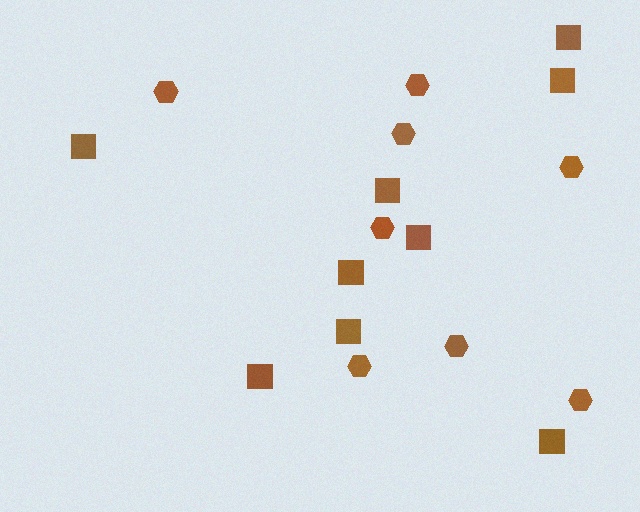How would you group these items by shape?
There are 2 groups: one group of squares (9) and one group of hexagons (8).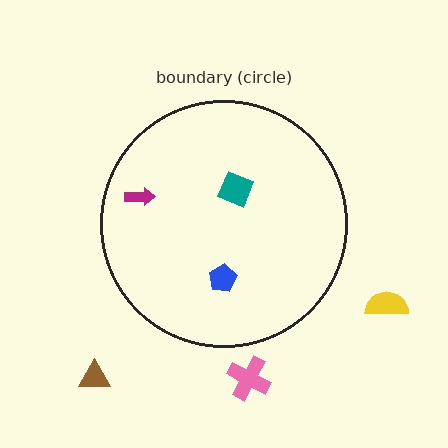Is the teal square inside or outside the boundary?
Inside.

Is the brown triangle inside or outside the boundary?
Outside.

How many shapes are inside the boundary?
3 inside, 3 outside.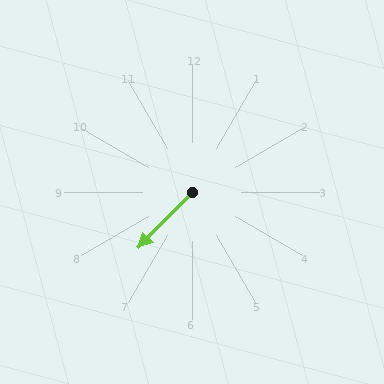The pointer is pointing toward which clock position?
Roughly 7 o'clock.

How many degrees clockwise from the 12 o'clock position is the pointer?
Approximately 224 degrees.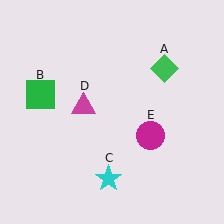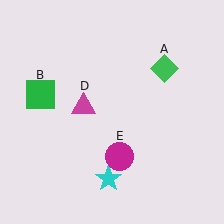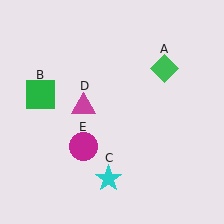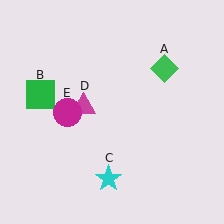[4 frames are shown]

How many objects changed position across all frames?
1 object changed position: magenta circle (object E).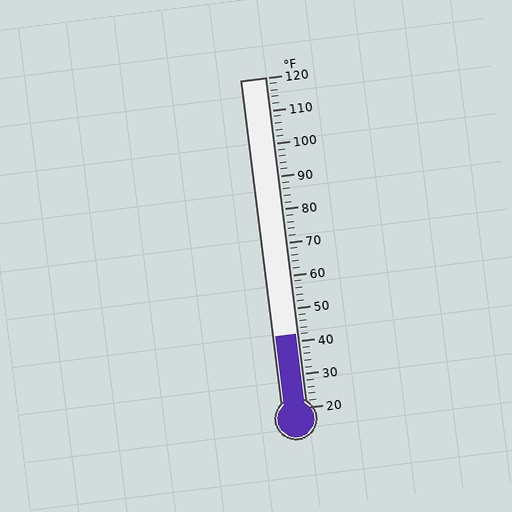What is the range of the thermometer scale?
The thermometer scale ranges from 20°F to 120°F.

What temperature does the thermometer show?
The thermometer shows approximately 42°F.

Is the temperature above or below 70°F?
The temperature is below 70°F.